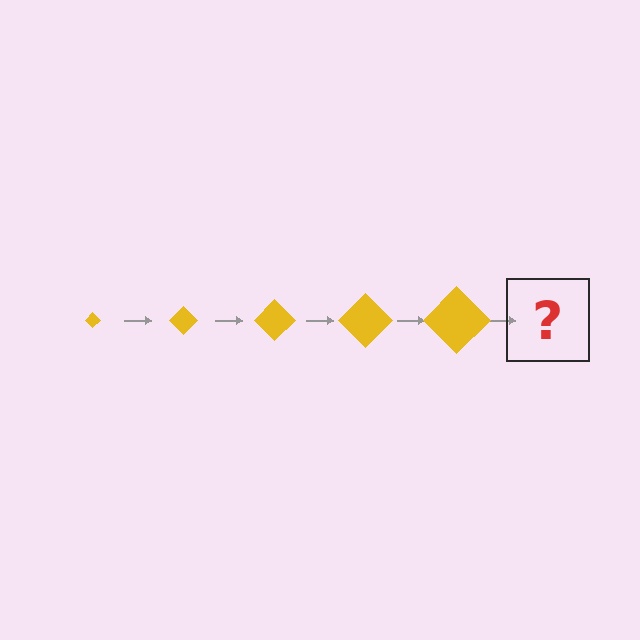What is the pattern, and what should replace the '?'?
The pattern is that the diamond gets progressively larger each step. The '?' should be a yellow diamond, larger than the previous one.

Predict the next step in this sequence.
The next step is a yellow diamond, larger than the previous one.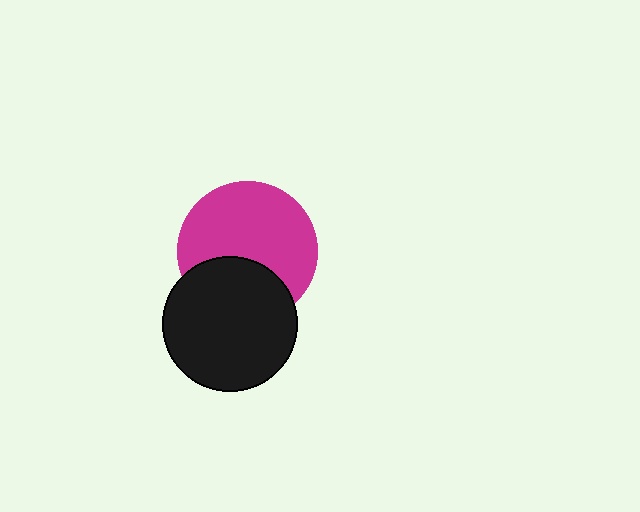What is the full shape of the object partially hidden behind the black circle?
The partially hidden object is a magenta circle.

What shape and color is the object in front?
The object in front is a black circle.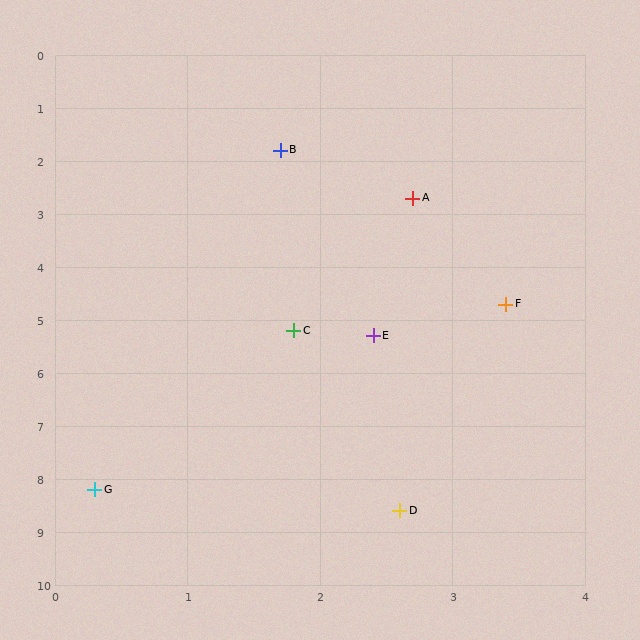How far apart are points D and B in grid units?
Points D and B are about 6.9 grid units apart.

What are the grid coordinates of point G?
Point G is at approximately (0.3, 8.2).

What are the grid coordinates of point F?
Point F is at approximately (3.4, 4.7).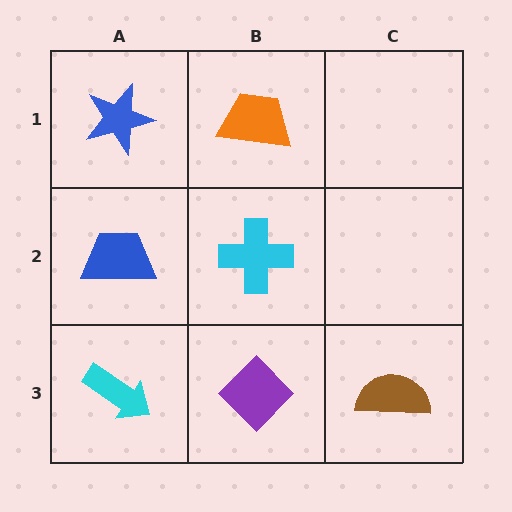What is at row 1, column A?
A blue star.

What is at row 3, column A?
A cyan arrow.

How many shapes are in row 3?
3 shapes.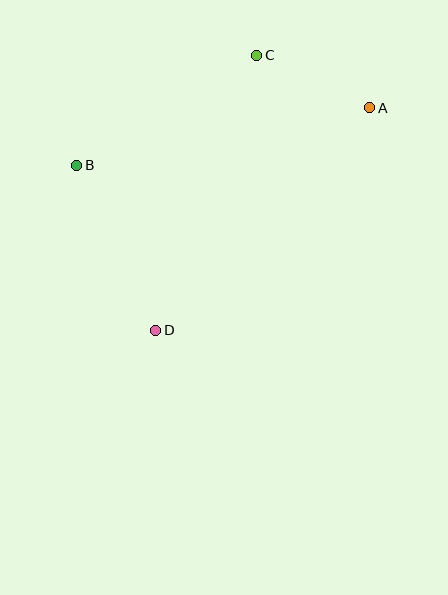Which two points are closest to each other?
Points A and C are closest to each other.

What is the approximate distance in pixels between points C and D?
The distance between C and D is approximately 293 pixels.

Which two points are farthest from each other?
Points A and D are farthest from each other.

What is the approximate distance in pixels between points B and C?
The distance between B and C is approximately 211 pixels.